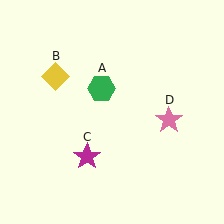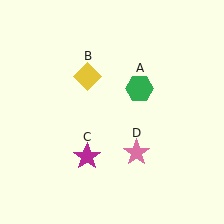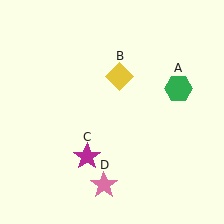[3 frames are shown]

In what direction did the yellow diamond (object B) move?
The yellow diamond (object B) moved right.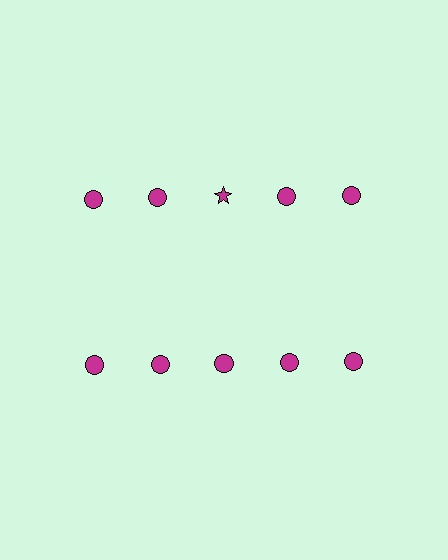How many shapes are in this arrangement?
There are 10 shapes arranged in a grid pattern.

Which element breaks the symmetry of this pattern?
The magenta star in the top row, center column breaks the symmetry. All other shapes are magenta circles.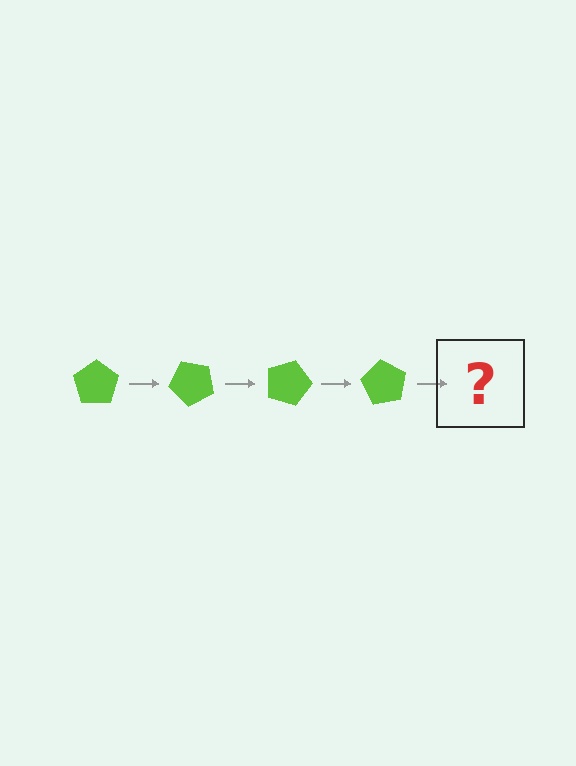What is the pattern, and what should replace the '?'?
The pattern is that the pentagon rotates 45 degrees each step. The '?' should be a lime pentagon rotated 180 degrees.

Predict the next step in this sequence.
The next step is a lime pentagon rotated 180 degrees.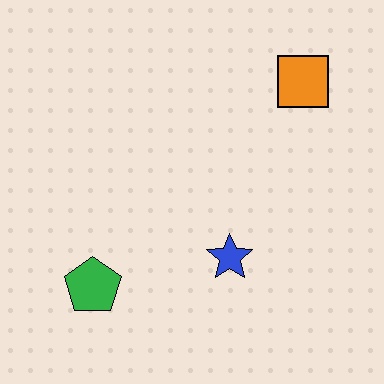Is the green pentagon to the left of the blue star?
Yes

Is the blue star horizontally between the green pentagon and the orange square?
Yes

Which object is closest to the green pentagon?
The blue star is closest to the green pentagon.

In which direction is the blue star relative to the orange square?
The blue star is below the orange square.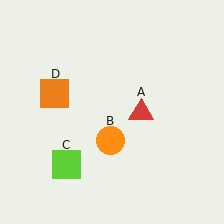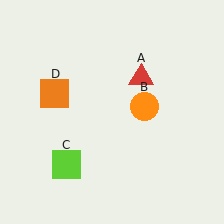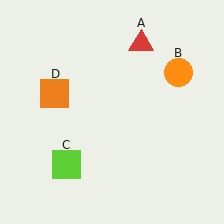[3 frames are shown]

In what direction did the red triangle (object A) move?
The red triangle (object A) moved up.